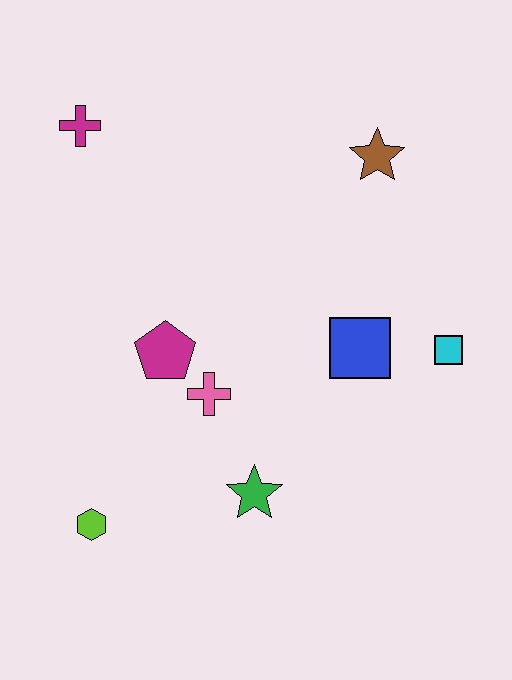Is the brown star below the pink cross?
No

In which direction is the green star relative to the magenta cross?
The green star is below the magenta cross.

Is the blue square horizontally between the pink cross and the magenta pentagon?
No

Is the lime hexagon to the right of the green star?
No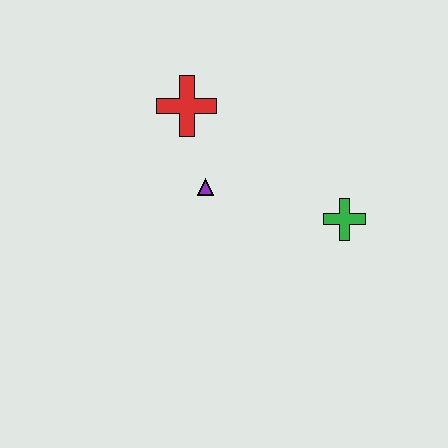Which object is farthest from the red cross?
The green cross is farthest from the red cross.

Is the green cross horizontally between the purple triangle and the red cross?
No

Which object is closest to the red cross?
The purple triangle is closest to the red cross.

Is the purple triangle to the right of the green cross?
No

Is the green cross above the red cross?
No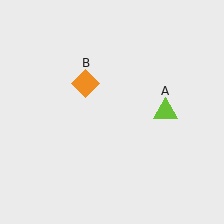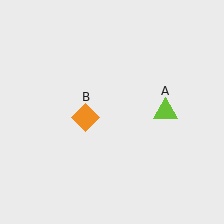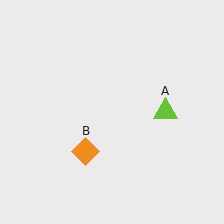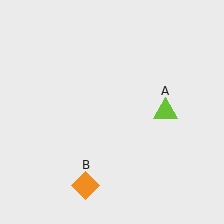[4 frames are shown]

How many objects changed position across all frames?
1 object changed position: orange diamond (object B).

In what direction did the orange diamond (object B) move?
The orange diamond (object B) moved down.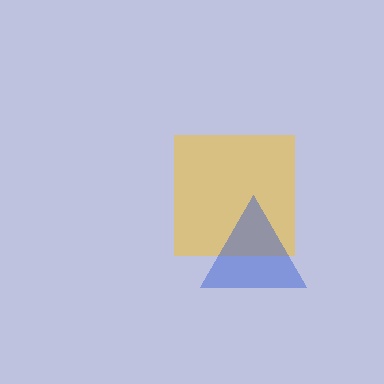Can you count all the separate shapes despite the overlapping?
Yes, there are 2 separate shapes.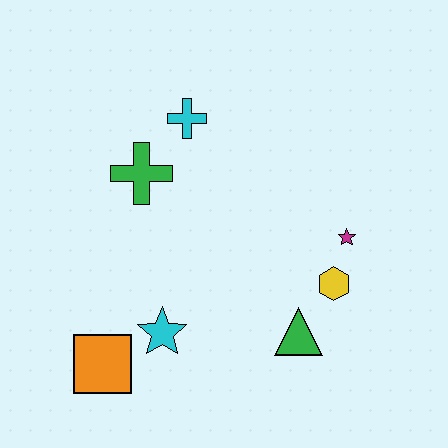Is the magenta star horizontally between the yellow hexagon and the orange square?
No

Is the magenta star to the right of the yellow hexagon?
Yes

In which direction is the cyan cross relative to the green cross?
The cyan cross is above the green cross.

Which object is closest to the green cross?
The cyan cross is closest to the green cross.